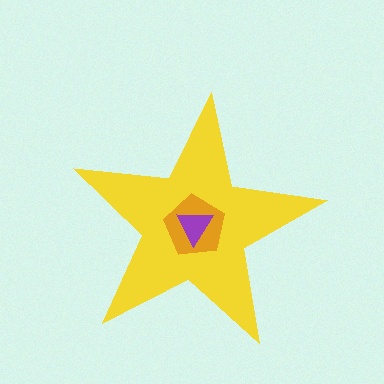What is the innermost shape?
The purple triangle.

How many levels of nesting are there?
3.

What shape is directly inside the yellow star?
The orange pentagon.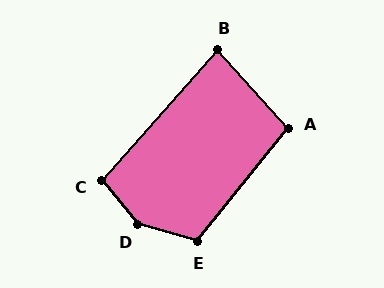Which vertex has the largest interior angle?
D, at approximately 144 degrees.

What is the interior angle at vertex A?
Approximately 99 degrees (obtuse).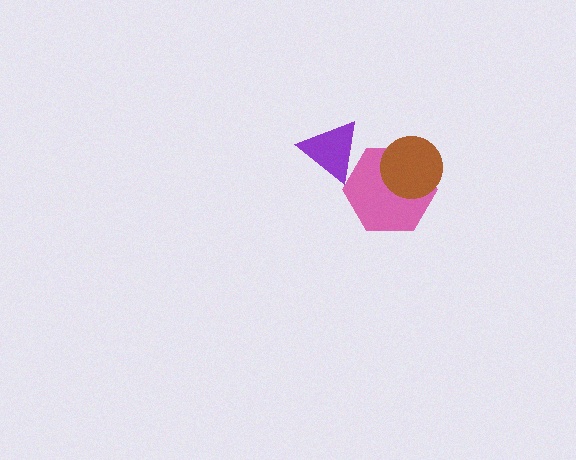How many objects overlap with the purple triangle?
1 object overlaps with the purple triangle.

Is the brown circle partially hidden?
No, no other shape covers it.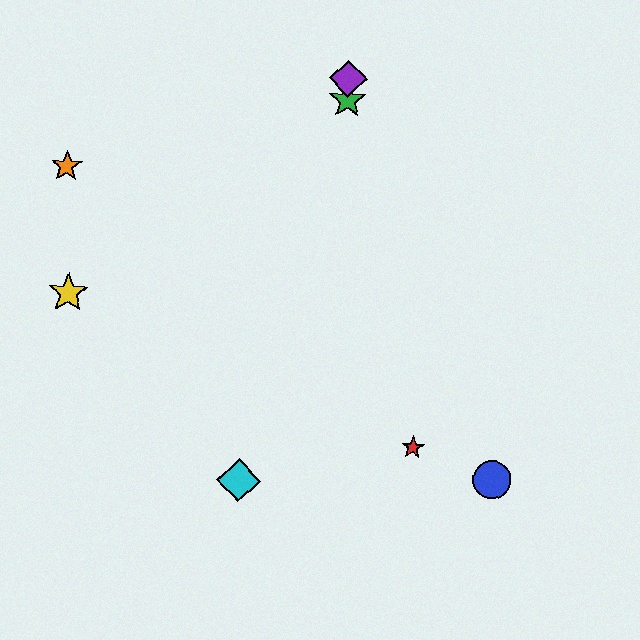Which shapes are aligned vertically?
The green star, the purple diamond are aligned vertically.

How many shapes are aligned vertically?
2 shapes (the green star, the purple diamond) are aligned vertically.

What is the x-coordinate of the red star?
The red star is at x≈413.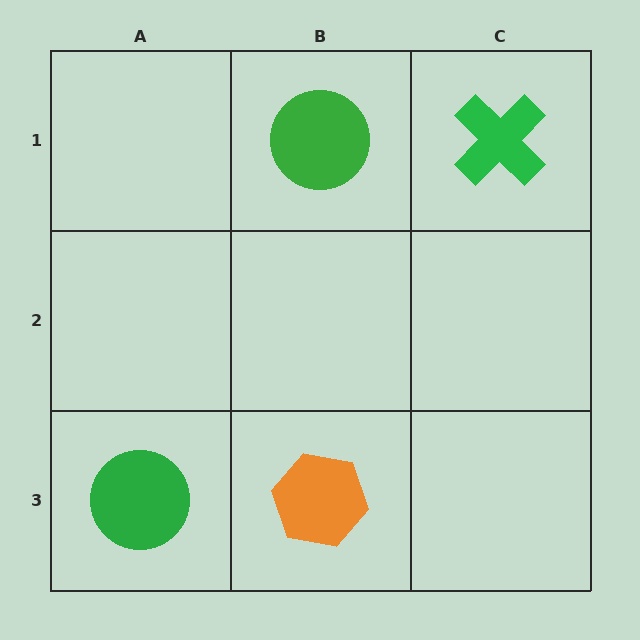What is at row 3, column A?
A green circle.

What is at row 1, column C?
A green cross.